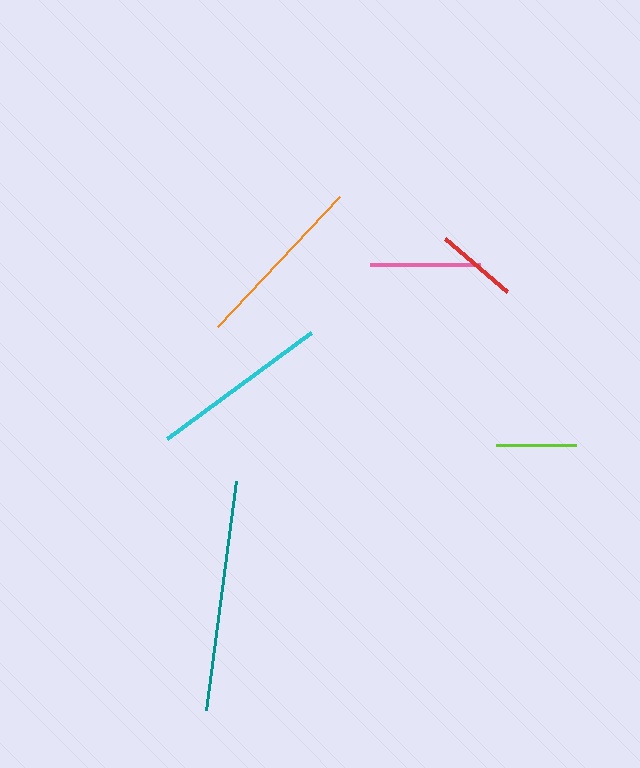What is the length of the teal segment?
The teal segment is approximately 231 pixels long.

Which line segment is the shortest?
The lime line is the shortest at approximately 80 pixels.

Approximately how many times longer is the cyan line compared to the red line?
The cyan line is approximately 2.2 times the length of the red line.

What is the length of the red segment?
The red segment is approximately 82 pixels long.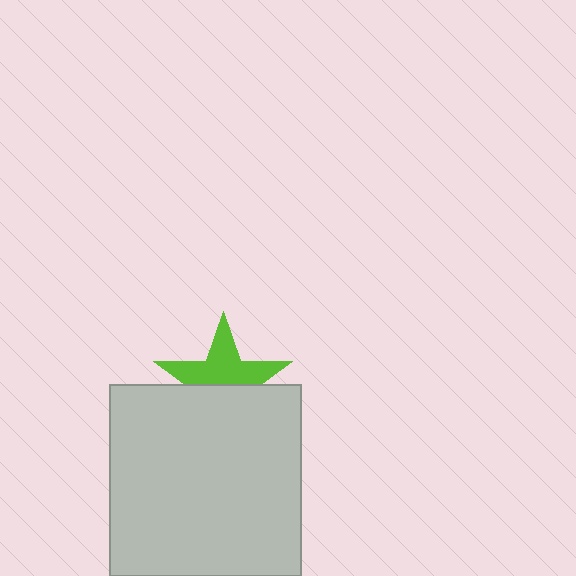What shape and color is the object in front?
The object in front is a light gray square.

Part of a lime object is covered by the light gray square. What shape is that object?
It is a star.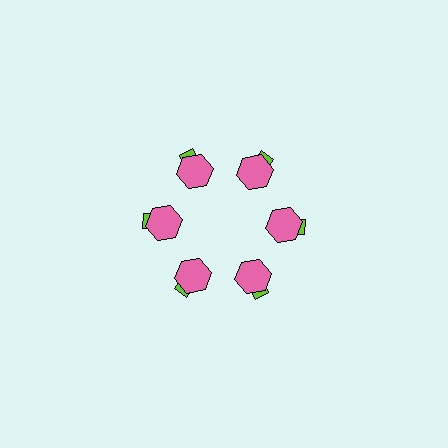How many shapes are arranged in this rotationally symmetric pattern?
There are 12 shapes, arranged in 6 groups of 2.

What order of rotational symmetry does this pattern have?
This pattern has 6-fold rotational symmetry.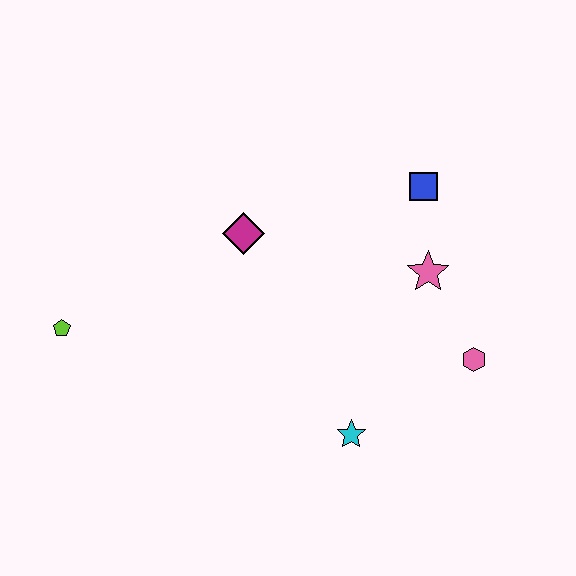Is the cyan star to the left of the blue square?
Yes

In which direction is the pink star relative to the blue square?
The pink star is below the blue square.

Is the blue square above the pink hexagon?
Yes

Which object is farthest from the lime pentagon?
The pink hexagon is farthest from the lime pentagon.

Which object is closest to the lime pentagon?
The magenta diamond is closest to the lime pentagon.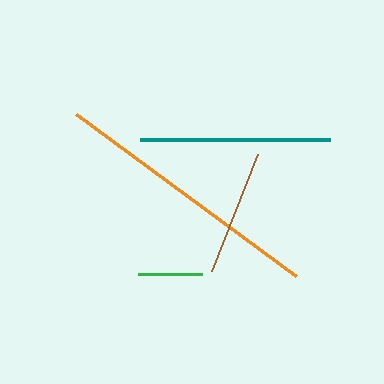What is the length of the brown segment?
The brown segment is approximately 126 pixels long.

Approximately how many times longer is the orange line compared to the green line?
The orange line is approximately 4.3 times the length of the green line.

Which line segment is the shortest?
The green line is the shortest at approximately 64 pixels.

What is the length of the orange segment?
The orange segment is approximately 273 pixels long.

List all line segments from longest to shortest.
From longest to shortest: orange, teal, brown, green.